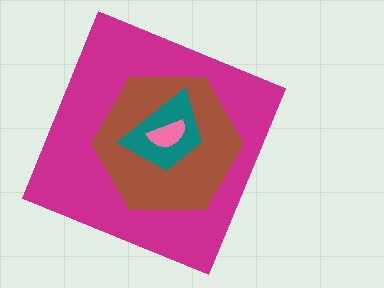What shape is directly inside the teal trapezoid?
The pink semicircle.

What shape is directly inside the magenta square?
The brown hexagon.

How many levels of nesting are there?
4.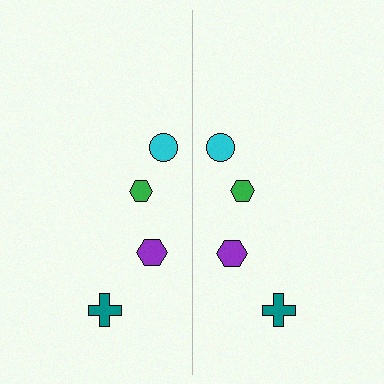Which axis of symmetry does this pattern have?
The pattern has a vertical axis of symmetry running through the center of the image.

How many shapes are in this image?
There are 8 shapes in this image.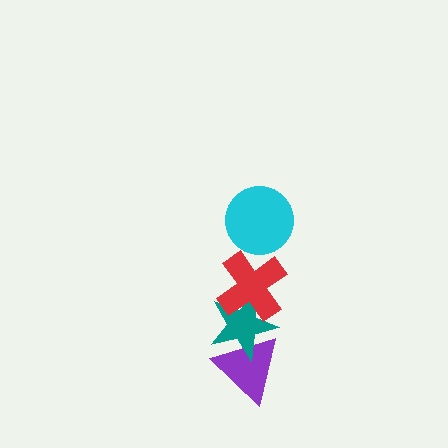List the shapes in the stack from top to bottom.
From top to bottom: the cyan circle, the red cross, the teal star, the purple triangle.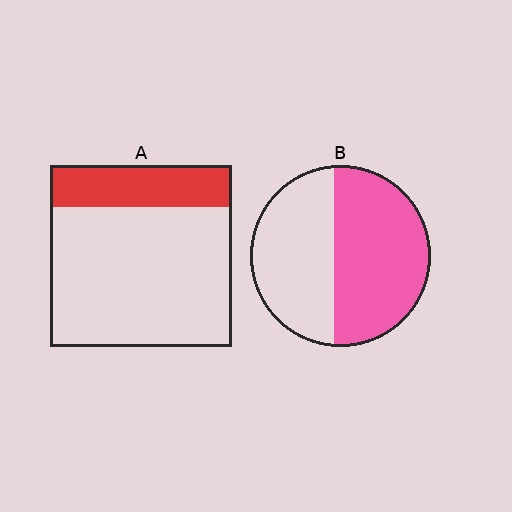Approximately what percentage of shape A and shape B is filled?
A is approximately 25% and B is approximately 55%.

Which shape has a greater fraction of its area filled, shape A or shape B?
Shape B.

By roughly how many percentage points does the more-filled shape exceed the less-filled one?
By roughly 30 percentage points (B over A).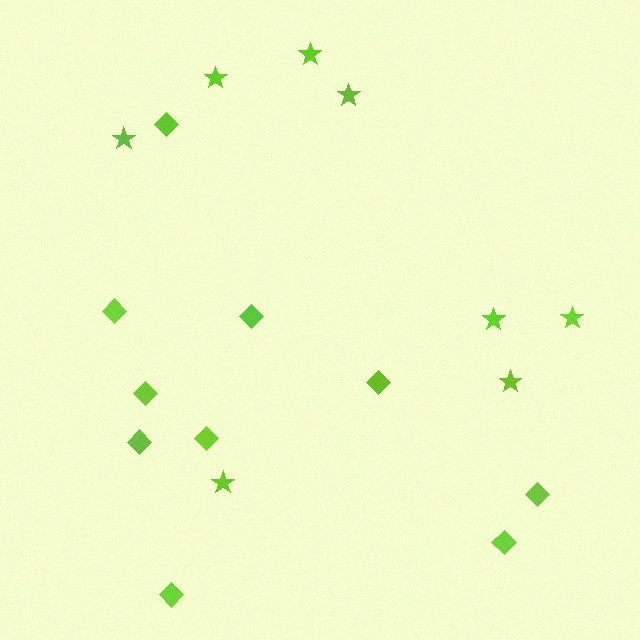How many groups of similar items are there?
There are 2 groups: one group of stars (8) and one group of diamonds (10).